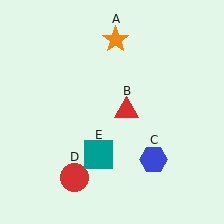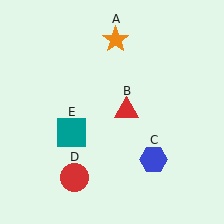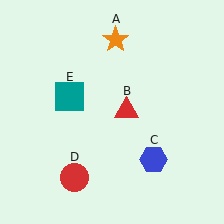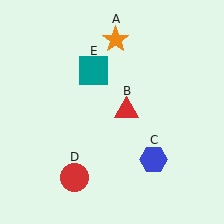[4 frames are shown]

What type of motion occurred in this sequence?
The teal square (object E) rotated clockwise around the center of the scene.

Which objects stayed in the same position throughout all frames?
Orange star (object A) and red triangle (object B) and blue hexagon (object C) and red circle (object D) remained stationary.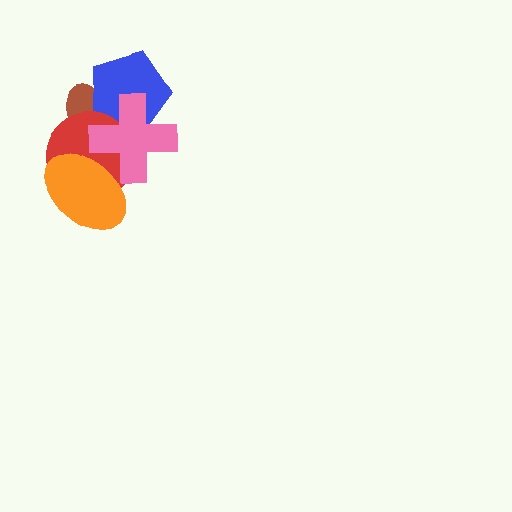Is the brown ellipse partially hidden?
Yes, it is partially covered by another shape.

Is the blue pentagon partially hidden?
Yes, it is partially covered by another shape.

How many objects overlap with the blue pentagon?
3 objects overlap with the blue pentagon.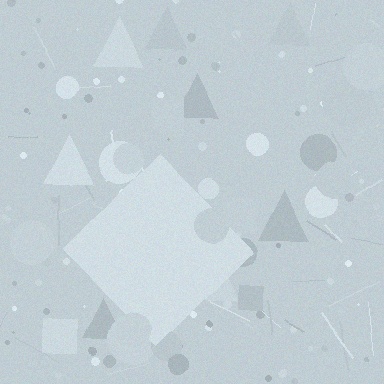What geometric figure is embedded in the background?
A diamond is embedded in the background.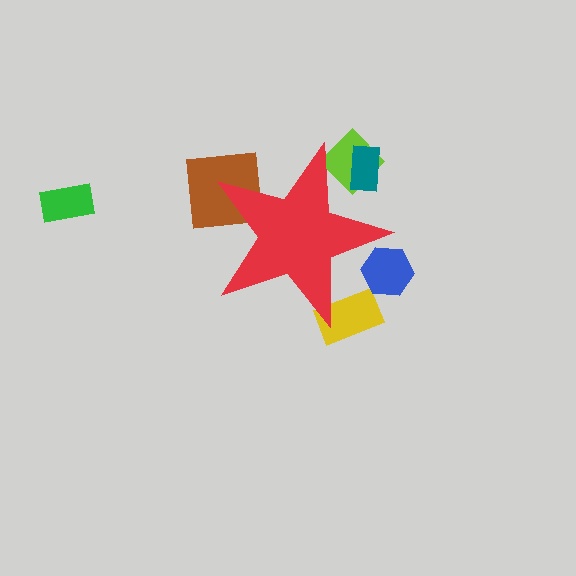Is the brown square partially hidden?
Yes, the brown square is partially hidden behind the red star.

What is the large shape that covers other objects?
A red star.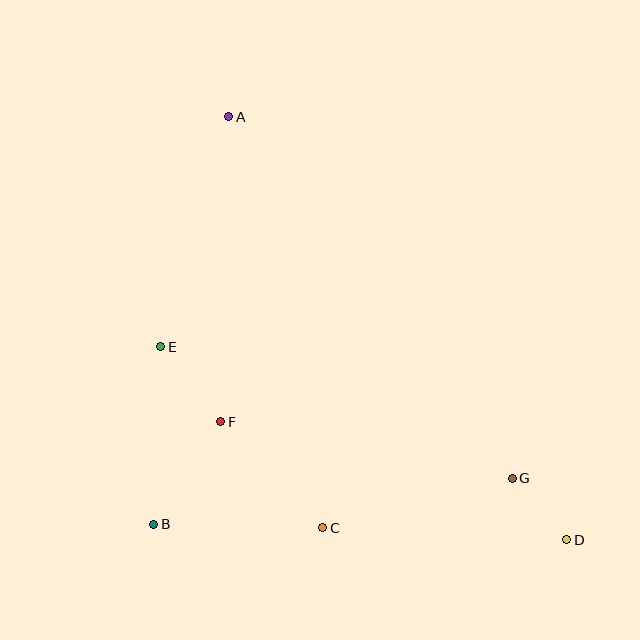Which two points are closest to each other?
Points D and G are closest to each other.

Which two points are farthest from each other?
Points A and D are farthest from each other.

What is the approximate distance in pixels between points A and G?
The distance between A and G is approximately 460 pixels.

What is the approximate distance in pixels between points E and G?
The distance between E and G is approximately 376 pixels.